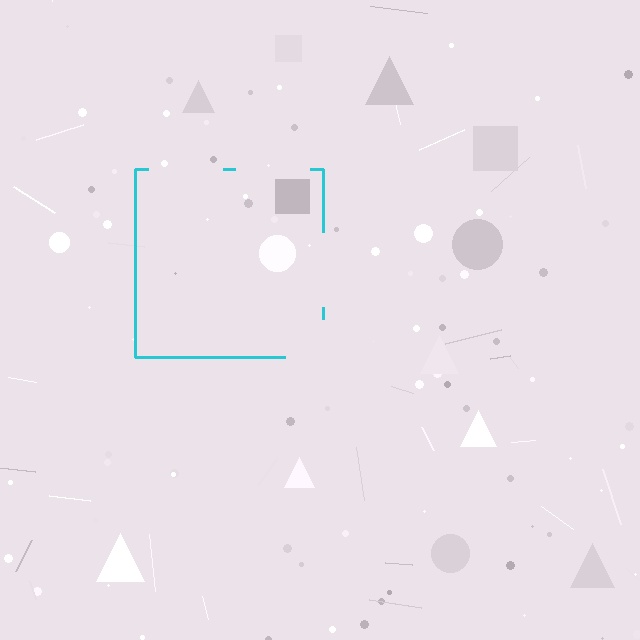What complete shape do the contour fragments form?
The contour fragments form a square.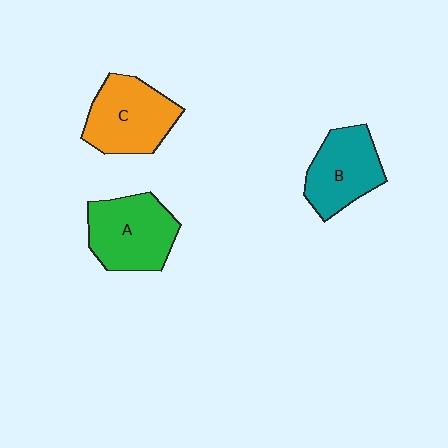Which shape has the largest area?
Shape A (green).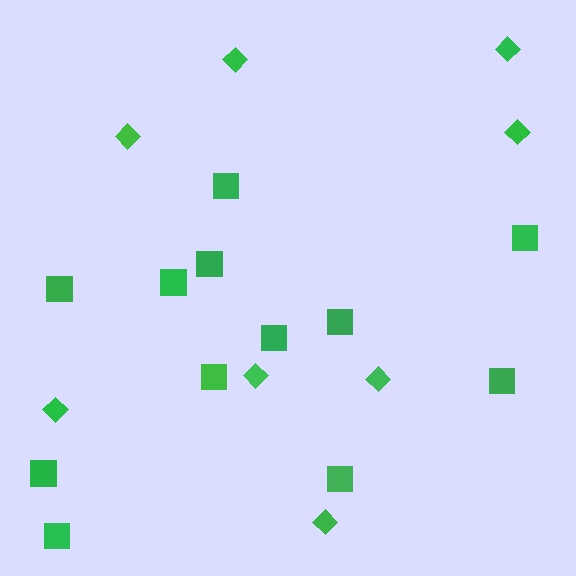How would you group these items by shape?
There are 2 groups: one group of squares (12) and one group of diamonds (8).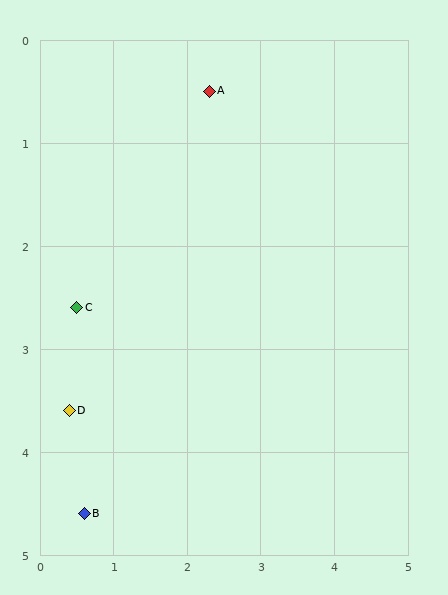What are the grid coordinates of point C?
Point C is at approximately (0.5, 2.6).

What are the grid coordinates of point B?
Point B is at approximately (0.6, 4.6).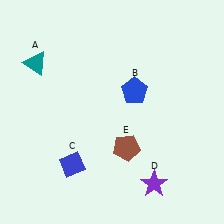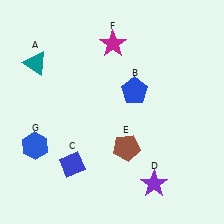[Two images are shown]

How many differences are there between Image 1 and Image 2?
There are 2 differences between the two images.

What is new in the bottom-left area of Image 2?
A blue hexagon (G) was added in the bottom-left area of Image 2.